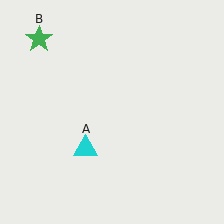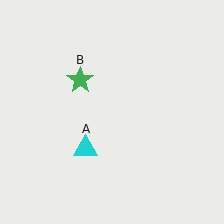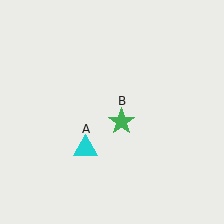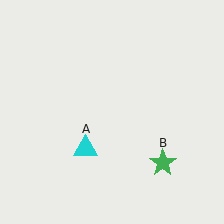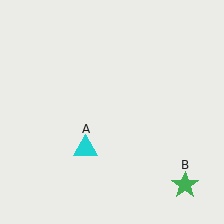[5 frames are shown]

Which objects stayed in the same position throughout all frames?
Cyan triangle (object A) remained stationary.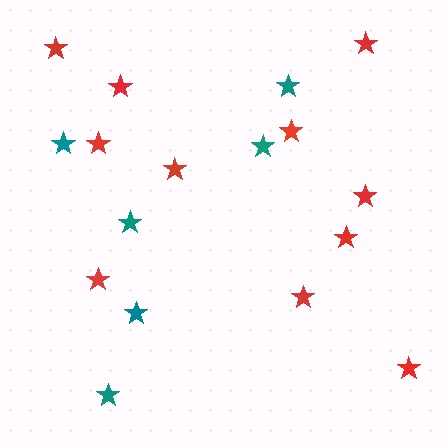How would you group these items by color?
There are 2 groups: one group of teal stars (6) and one group of red stars (11).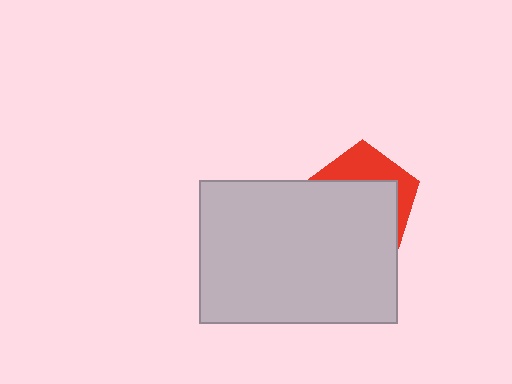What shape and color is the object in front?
The object in front is a light gray rectangle.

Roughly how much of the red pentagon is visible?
A small part of it is visible (roughly 35%).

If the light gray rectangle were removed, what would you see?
You would see the complete red pentagon.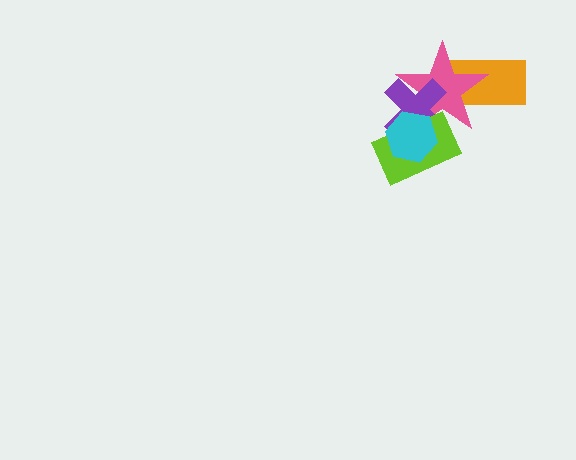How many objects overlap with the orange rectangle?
1 object overlaps with the orange rectangle.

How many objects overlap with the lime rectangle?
3 objects overlap with the lime rectangle.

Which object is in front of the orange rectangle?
The pink star is in front of the orange rectangle.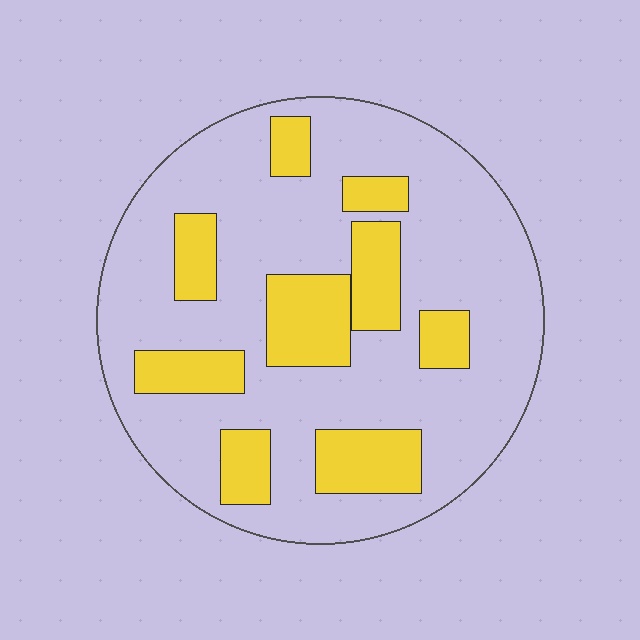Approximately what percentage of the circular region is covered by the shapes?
Approximately 25%.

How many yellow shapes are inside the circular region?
9.